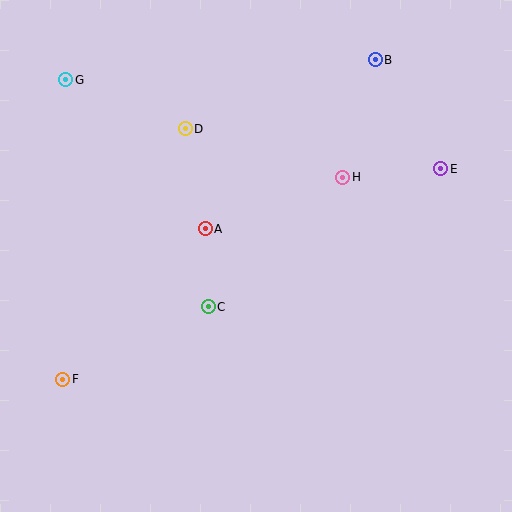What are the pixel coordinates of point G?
Point G is at (66, 80).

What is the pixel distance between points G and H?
The distance between G and H is 294 pixels.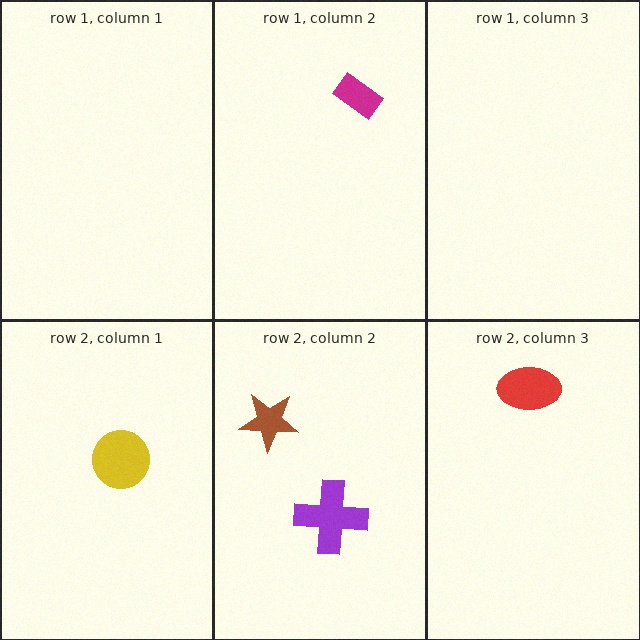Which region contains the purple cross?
The row 2, column 2 region.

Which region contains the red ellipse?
The row 2, column 3 region.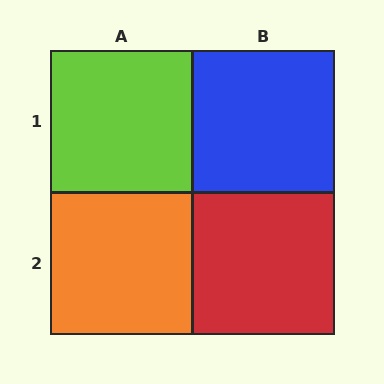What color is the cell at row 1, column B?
Blue.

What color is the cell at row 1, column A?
Lime.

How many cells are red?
1 cell is red.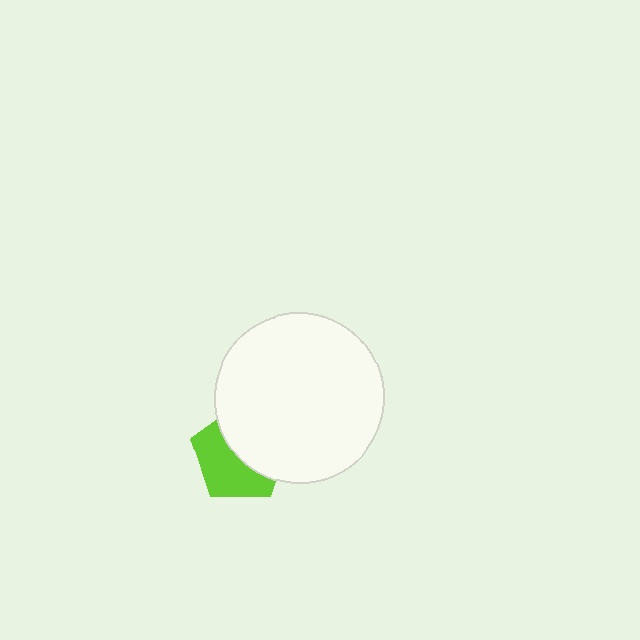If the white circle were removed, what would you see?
You would see the complete lime pentagon.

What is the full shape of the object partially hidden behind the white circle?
The partially hidden object is a lime pentagon.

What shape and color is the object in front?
The object in front is a white circle.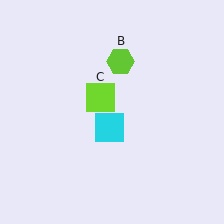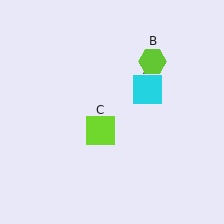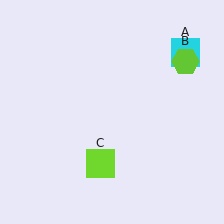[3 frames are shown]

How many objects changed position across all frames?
3 objects changed position: cyan square (object A), lime hexagon (object B), lime square (object C).